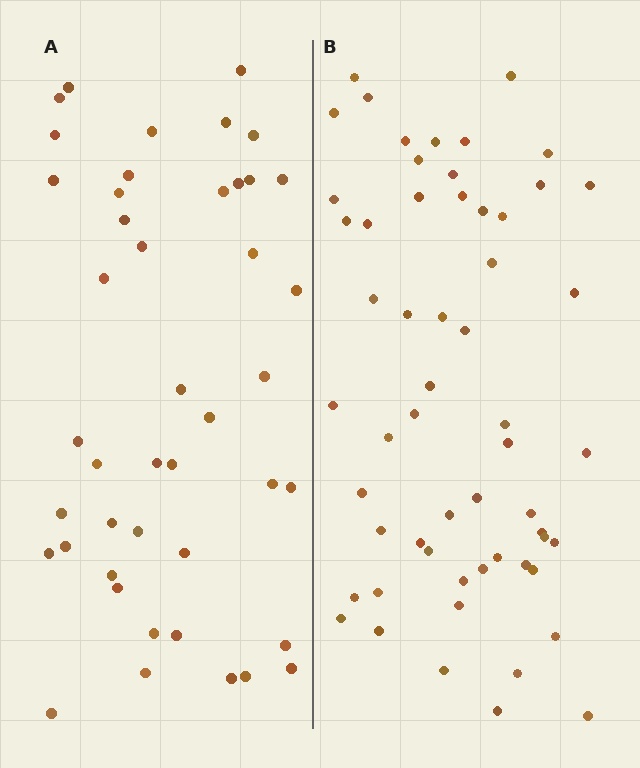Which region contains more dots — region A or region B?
Region B (the right region) has more dots.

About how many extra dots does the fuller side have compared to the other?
Region B has approximately 15 more dots than region A.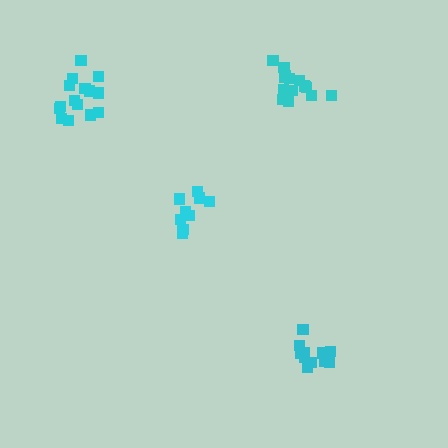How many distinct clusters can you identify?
There are 4 distinct clusters.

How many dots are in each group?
Group 1: 12 dots, Group 2: 10 dots, Group 3: 15 dots, Group 4: 15 dots (52 total).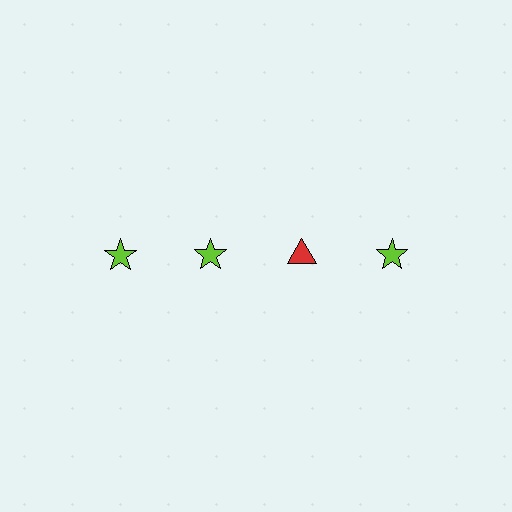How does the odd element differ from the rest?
It differs in both color (red instead of lime) and shape (triangle instead of star).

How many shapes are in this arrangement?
There are 4 shapes arranged in a grid pattern.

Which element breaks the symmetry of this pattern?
The red triangle in the top row, center column breaks the symmetry. All other shapes are lime stars.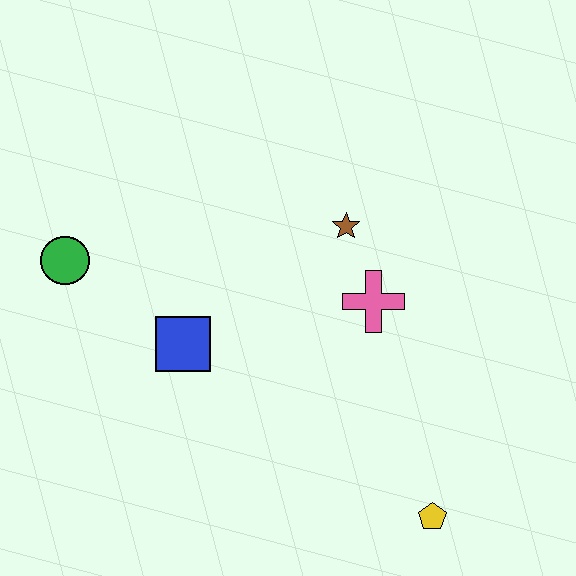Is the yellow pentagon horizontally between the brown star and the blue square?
No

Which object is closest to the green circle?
The blue square is closest to the green circle.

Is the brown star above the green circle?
Yes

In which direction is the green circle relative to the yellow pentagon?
The green circle is to the left of the yellow pentagon.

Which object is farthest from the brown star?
The yellow pentagon is farthest from the brown star.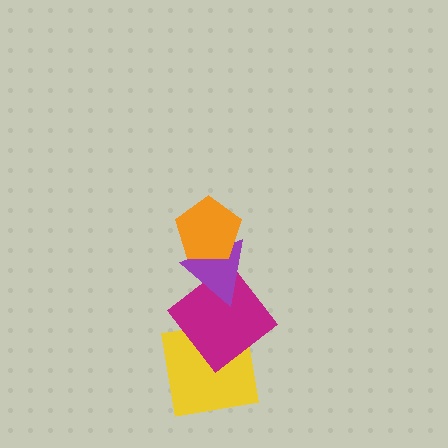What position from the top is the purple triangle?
The purple triangle is 2nd from the top.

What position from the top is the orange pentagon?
The orange pentagon is 1st from the top.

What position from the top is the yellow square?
The yellow square is 4th from the top.